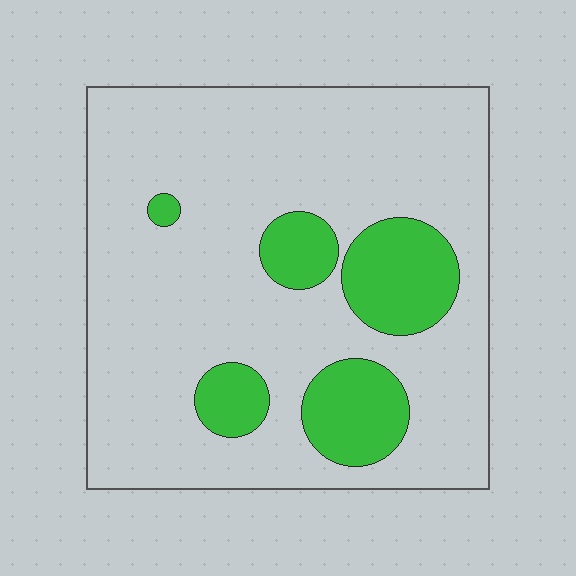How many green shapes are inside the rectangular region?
5.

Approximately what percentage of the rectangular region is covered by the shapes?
Approximately 20%.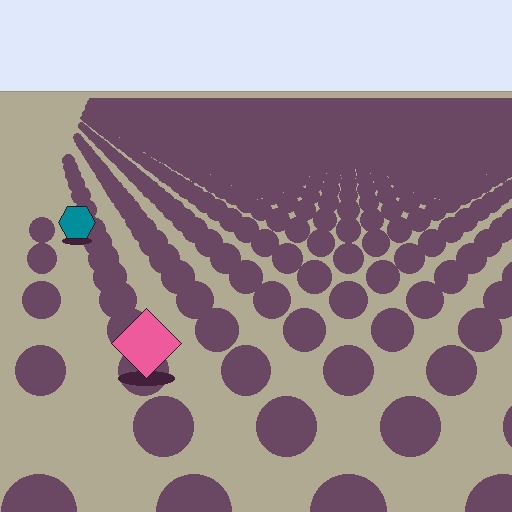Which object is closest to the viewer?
The pink diamond is closest. The texture marks near it are larger and more spread out.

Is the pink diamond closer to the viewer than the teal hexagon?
Yes. The pink diamond is closer — you can tell from the texture gradient: the ground texture is coarser near it.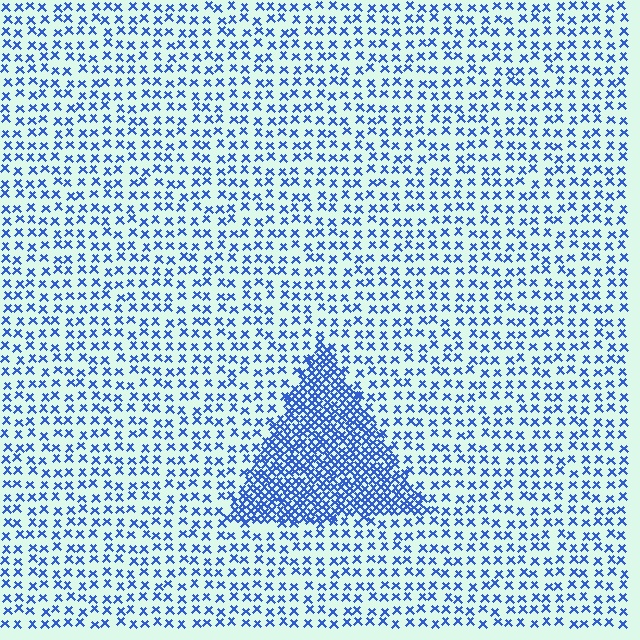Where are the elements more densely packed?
The elements are more densely packed inside the triangle boundary.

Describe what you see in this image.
The image contains small blue elements arranged at two different densities. A triangle-shaped region is visible where the elements are more densely packed than the surrounding area.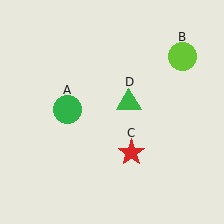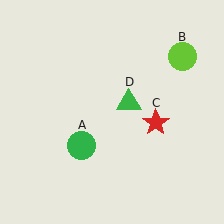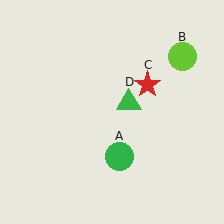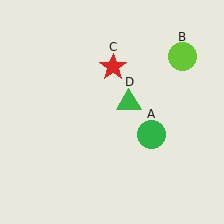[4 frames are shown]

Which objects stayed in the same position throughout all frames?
Lime circle (object B) and green triangle (object D) remained stationary.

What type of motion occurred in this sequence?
The green circle (object A), red star (object C) rotated counterclockwise around the center of the scene.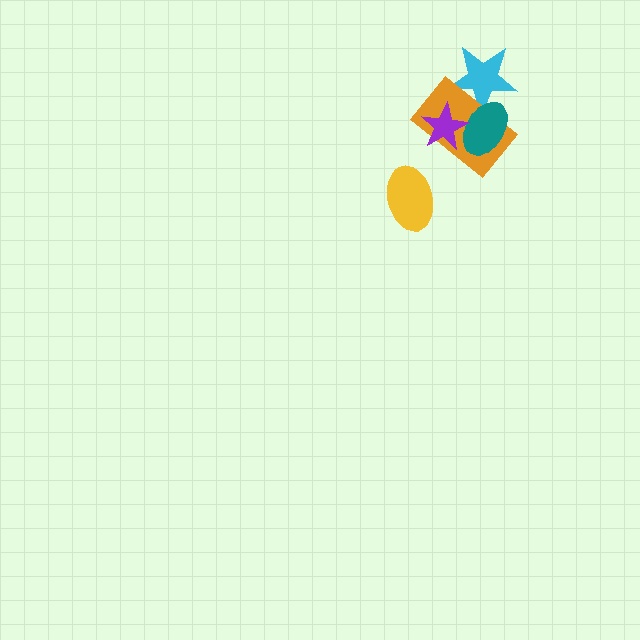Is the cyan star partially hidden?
Yes, it is partially covered by another shape.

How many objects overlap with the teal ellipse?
3 objects overlap with the teal ellipse.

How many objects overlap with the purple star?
2 objects overlap with the purple star.